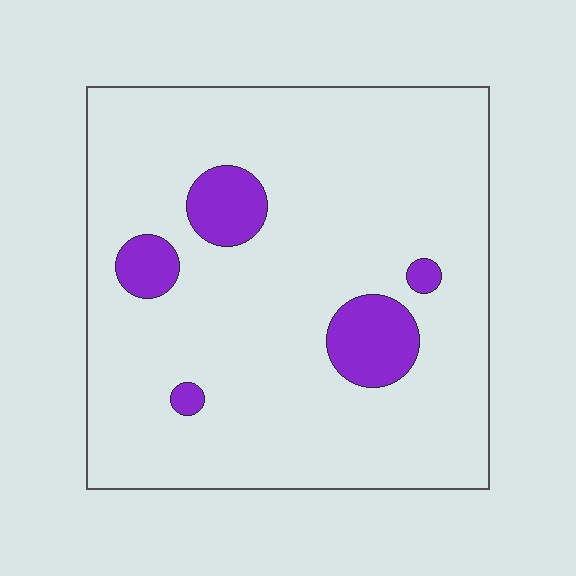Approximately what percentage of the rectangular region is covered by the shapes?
Approximately 10%.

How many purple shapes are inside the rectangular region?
5.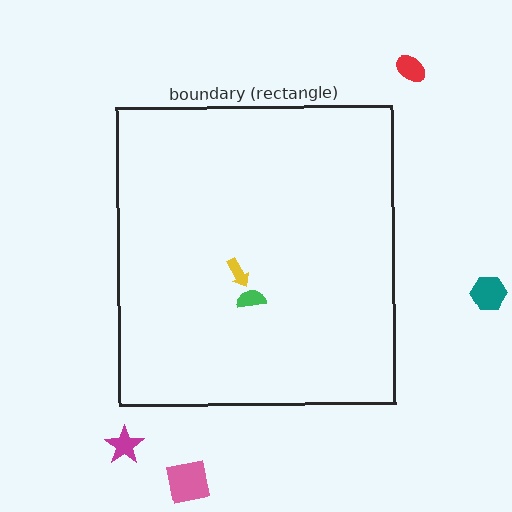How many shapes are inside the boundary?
2 inside, 4 outside.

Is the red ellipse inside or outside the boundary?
Outside.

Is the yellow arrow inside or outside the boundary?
Inside.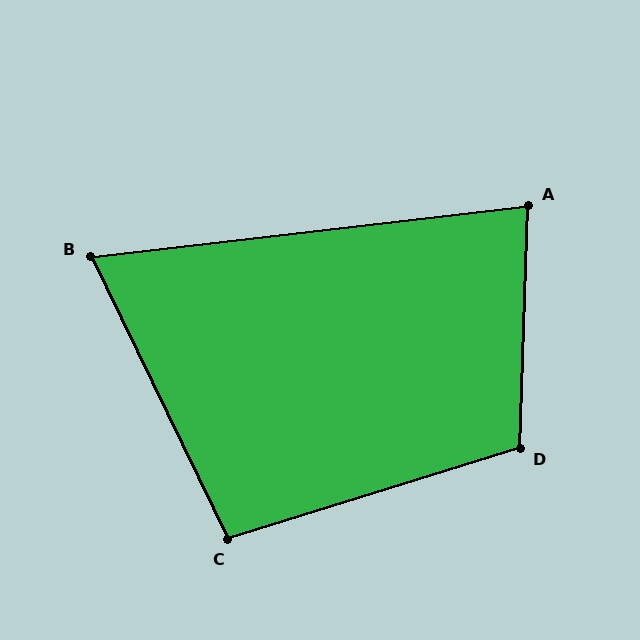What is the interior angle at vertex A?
Approximately 81 degrees (acute).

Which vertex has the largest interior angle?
D, at approximately 109 degrees.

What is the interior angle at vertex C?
Approximately 99 degrees (obtuse).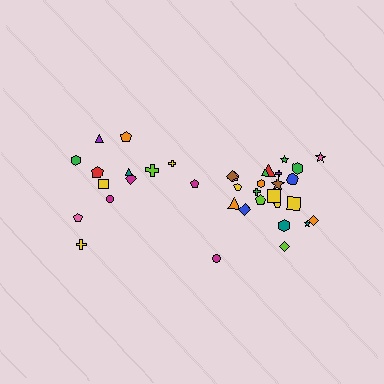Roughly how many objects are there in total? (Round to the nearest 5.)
Roughly 35 objects in total.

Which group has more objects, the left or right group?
The right group.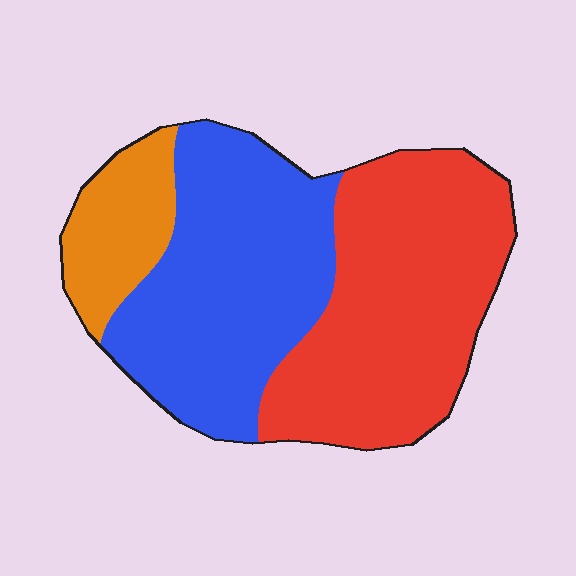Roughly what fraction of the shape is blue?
Blue takes up about two fifths (2/5) of the shape.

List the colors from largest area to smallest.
From largest to smallest: red, blue, orange.